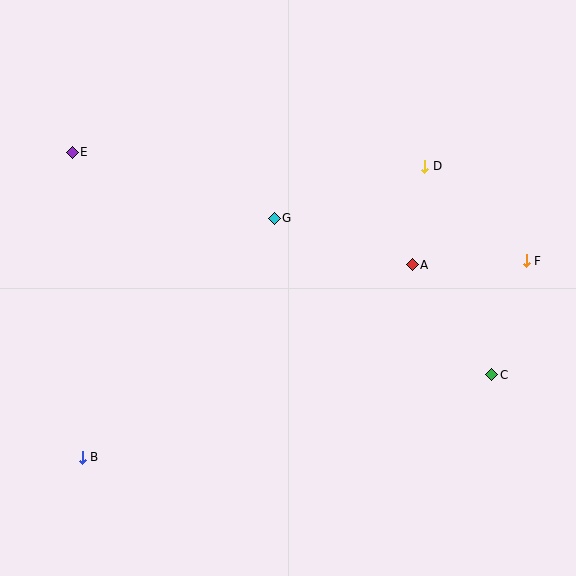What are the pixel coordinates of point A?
Point A is at (412, 265).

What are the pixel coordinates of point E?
Point E is at (72, 152).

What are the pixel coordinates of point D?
Point D is at (425, 166).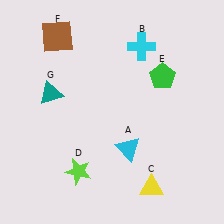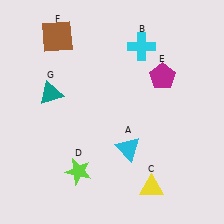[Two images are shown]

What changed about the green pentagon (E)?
In Image 1, E is green. In Image 2, it changed to magenta.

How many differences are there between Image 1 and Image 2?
There is 1 difference between the two images.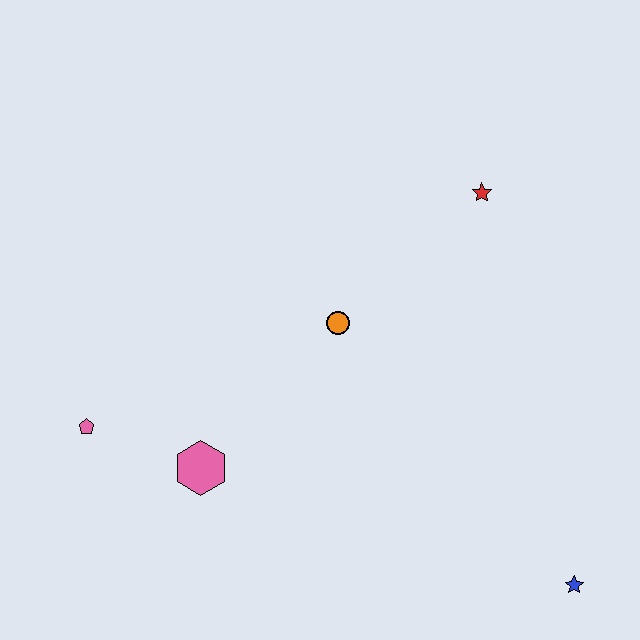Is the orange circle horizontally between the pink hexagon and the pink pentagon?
No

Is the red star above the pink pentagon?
Yes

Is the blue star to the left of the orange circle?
No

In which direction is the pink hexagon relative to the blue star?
The pink hexagon is to the left of the blue star.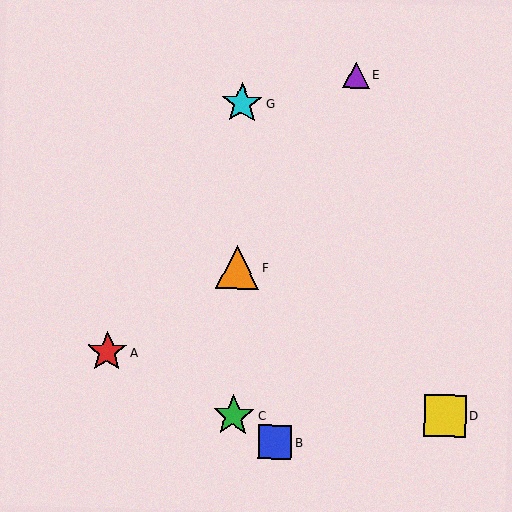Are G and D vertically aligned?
No, G is at x≈242 and D is at x≈445.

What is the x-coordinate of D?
Object D is at x≈445.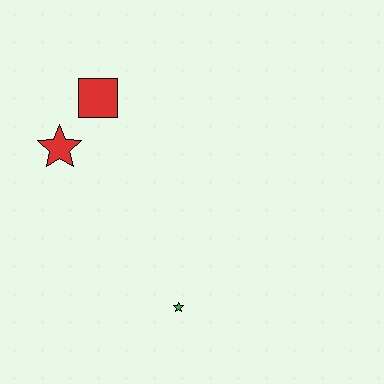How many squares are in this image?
There is 1 square.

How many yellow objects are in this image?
There are no yellow objects.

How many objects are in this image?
There are 3 objects.